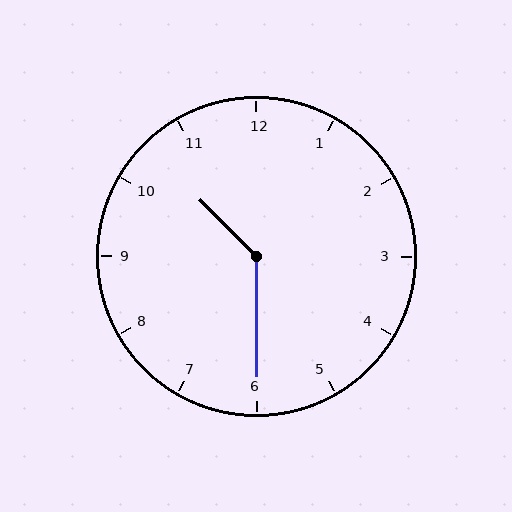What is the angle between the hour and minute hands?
Approximately 135 degrees.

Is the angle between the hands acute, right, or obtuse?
It is obtuse.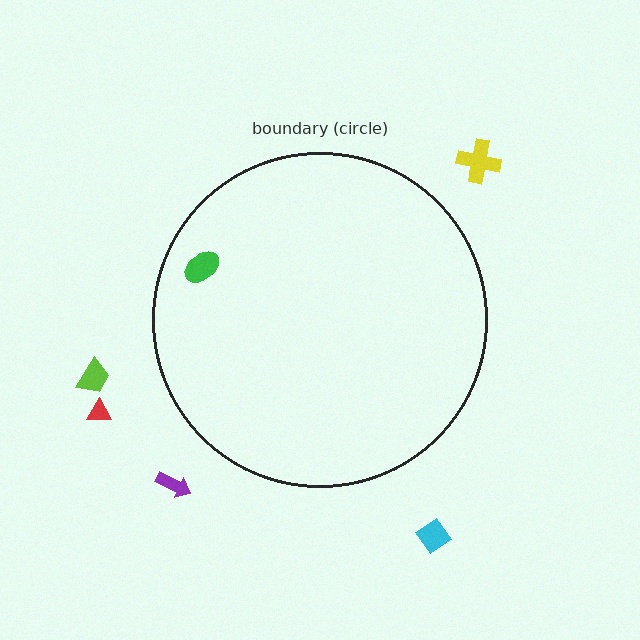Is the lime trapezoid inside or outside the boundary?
Outside.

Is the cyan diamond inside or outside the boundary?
Outside.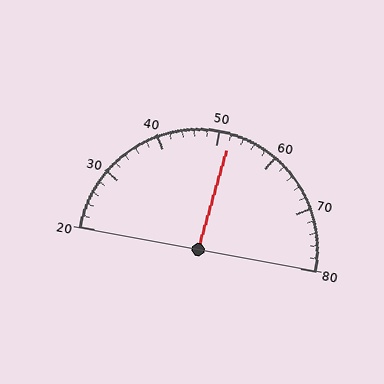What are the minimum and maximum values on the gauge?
The gauge ranges from 20 to 80.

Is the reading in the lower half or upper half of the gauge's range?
The reading is in the upper half of the range (20 to 80).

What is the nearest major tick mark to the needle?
The nearest major tick mark is 50.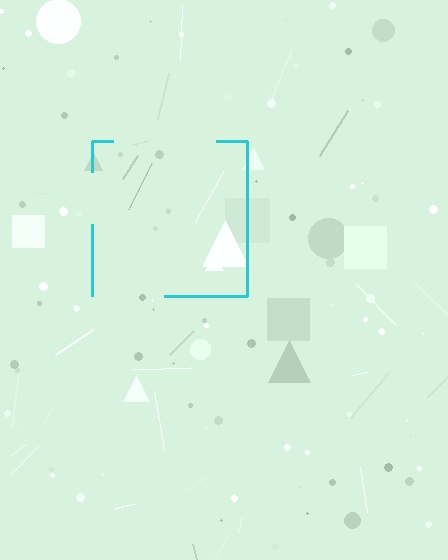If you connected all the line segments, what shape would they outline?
They would outline a square.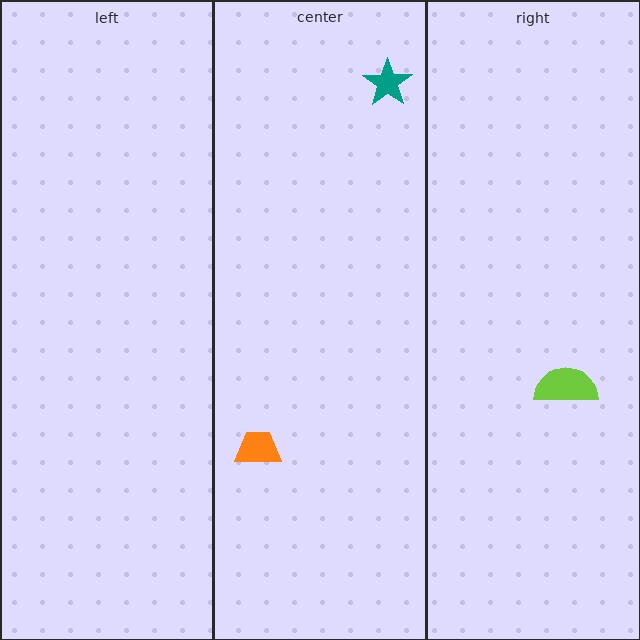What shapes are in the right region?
The lime semicircle.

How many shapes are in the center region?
2.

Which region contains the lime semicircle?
The right region.